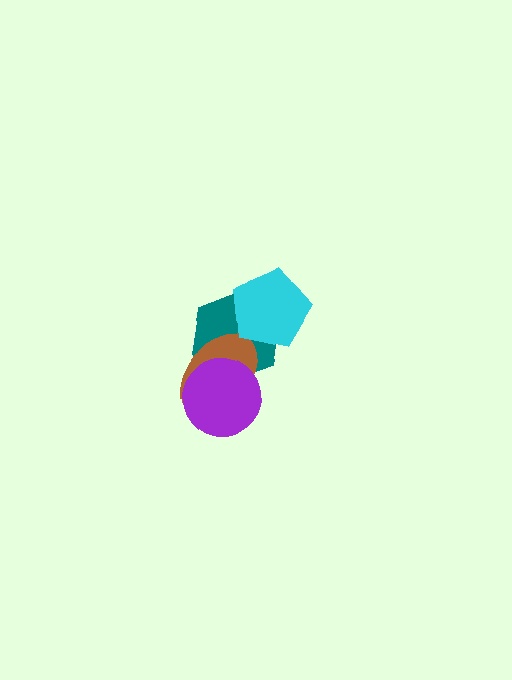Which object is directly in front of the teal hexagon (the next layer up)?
The brown ellipse is directly in front of the teal hexagon.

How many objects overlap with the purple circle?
2 objects overlap with the purple circle.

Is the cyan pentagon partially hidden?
No, no other shape covers it.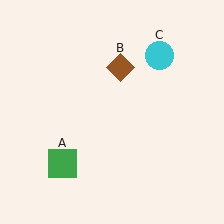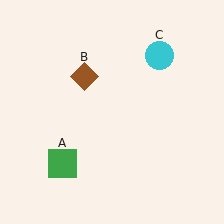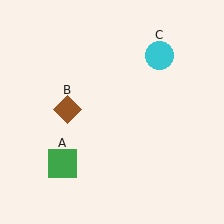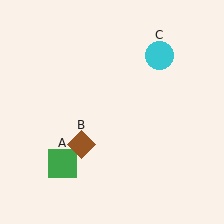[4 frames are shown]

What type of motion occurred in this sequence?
The brown diamond (object B) rotated counterclockwise around the center of the scene.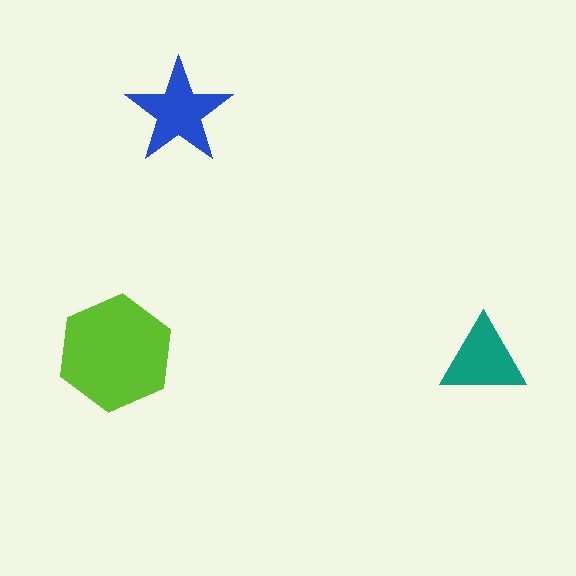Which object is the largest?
The lime hexagon.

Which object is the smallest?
The teal triangle.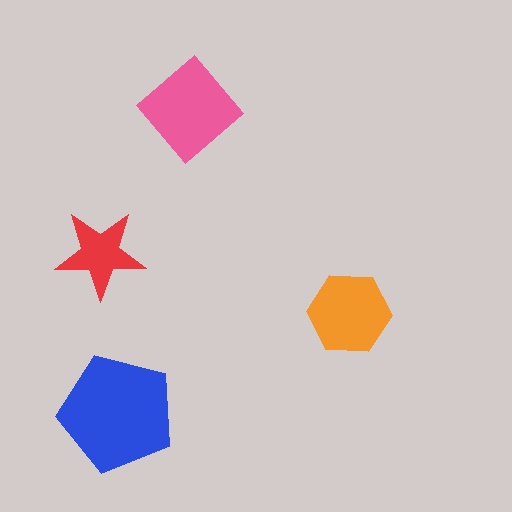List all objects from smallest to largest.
The red star, the orange hexagon, the pink diamond, the blue pentagon.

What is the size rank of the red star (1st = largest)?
4th.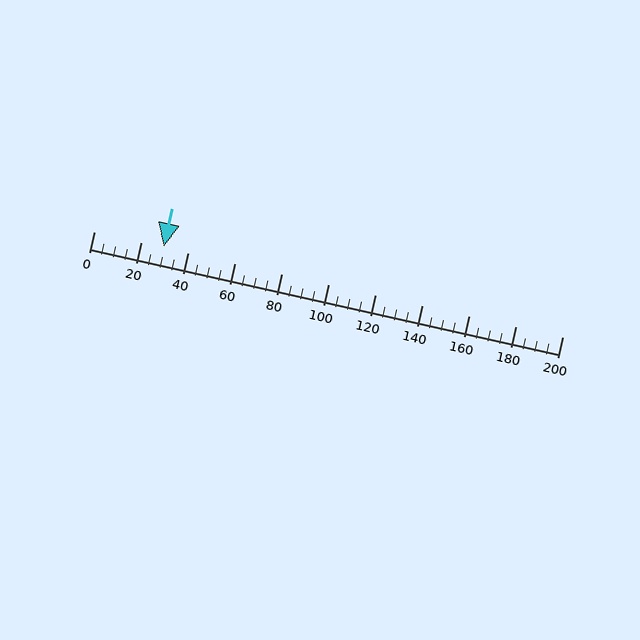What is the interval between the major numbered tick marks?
The major tick marks are spaced 20 units apart.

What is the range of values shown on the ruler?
The ruler shows values from 0 to 200.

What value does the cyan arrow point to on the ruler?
The cyan arrow points to approximately 30.